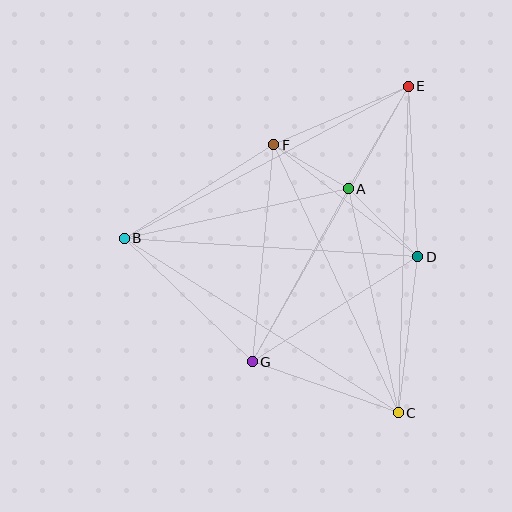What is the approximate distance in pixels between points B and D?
The distance between B and D is approximately 294 pixels.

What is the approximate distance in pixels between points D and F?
The distance between D and F is approximately 182 pixels.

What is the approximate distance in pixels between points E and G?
The distance between E and G is approximately 317 pixels.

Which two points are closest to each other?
Points A and F are closest to each other.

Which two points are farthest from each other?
Points C and E are farthest from each other.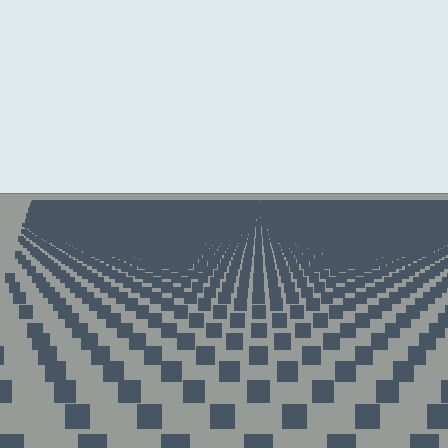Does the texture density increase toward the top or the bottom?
Density increases toward the top.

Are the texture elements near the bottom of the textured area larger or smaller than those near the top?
Larger. Near the bottom, elements are closer to the viewer and appear at a bigger on-screen size.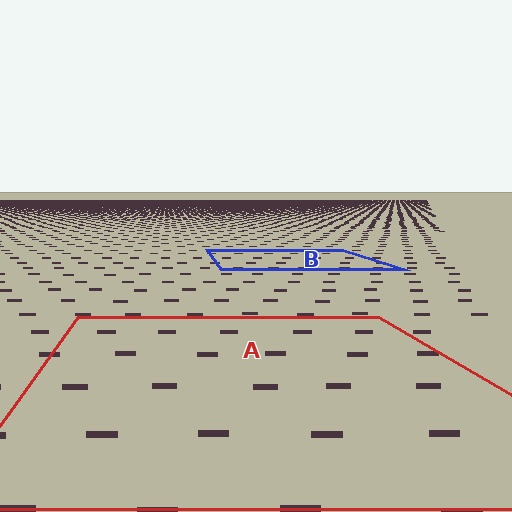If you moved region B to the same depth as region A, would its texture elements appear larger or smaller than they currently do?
They would appear larger. At a closer depth, the same texture elements are projected at a bigger on-screen size.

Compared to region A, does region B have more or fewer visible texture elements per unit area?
Region B has more texture elements per unit area — they are packed more densely because it is farther away.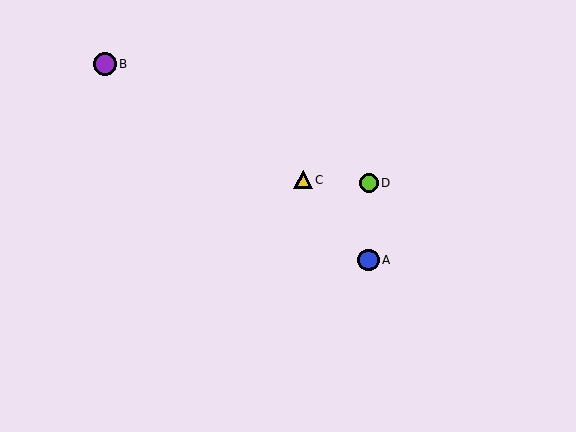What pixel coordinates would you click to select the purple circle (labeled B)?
Click at (105, 64) to select the purple circle B.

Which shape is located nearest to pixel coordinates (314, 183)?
The yellow triangle (labeled C) at (303, 180) is nearest to that location.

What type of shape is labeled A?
Shape A is a blue circle.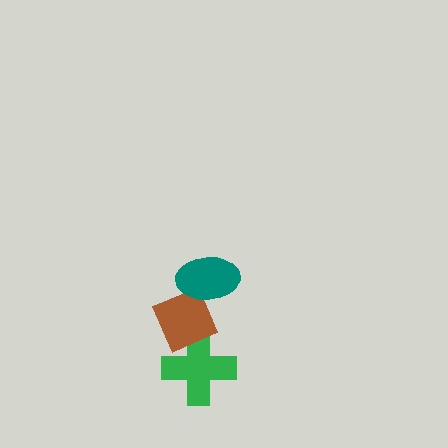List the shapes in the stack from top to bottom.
From top to bottom: the teal ellipse, the brown diamond, the green cross.